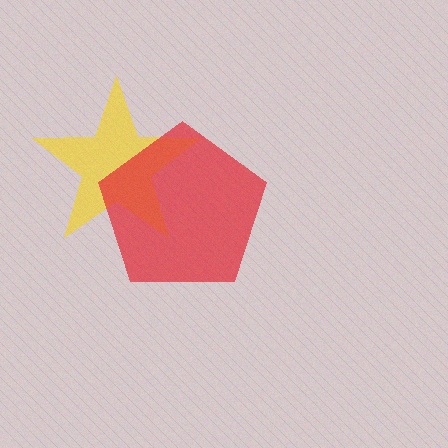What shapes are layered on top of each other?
The layered shapes are: a yellow star, a red pentagon.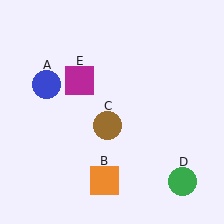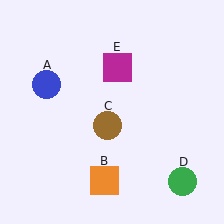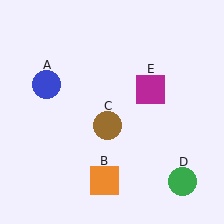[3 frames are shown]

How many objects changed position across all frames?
1 object changed position: magenta square (object E).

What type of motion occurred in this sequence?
The magenta square (object E) rotated clockwise around the center of the scene.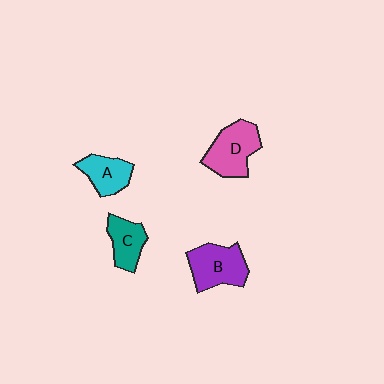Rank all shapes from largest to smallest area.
From largest to smallest: D (pink), B (purple), A (cyan), C (teal).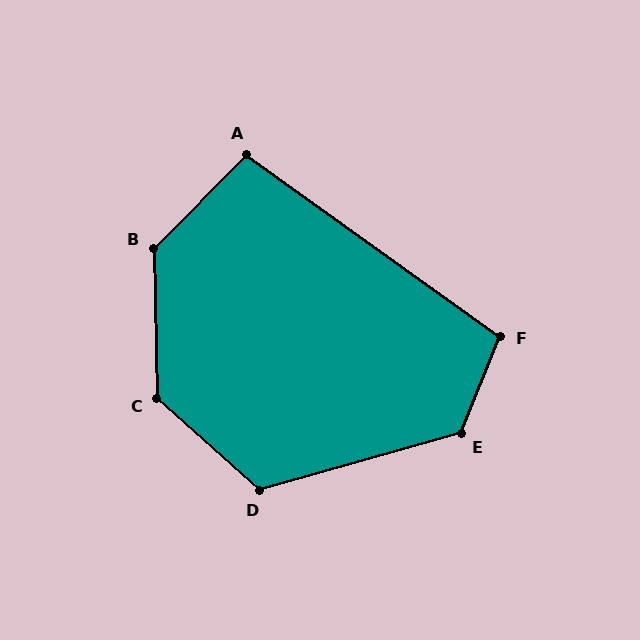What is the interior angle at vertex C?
Approximately 133 degrees (obtuse).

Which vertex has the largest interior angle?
B, at approximately 134 degrees.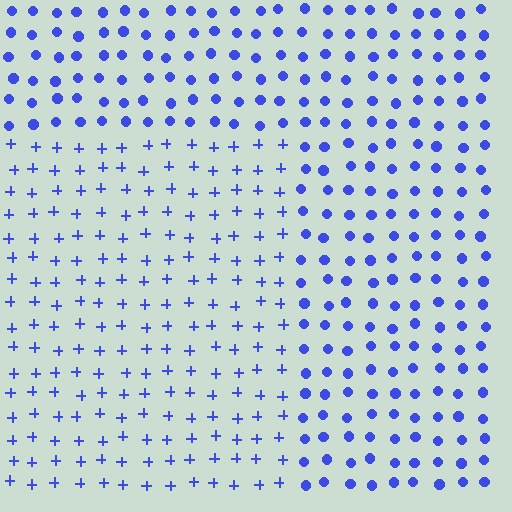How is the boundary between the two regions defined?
The boundary is defined by a change in element shape: plus signs inside vs. circles outside. All elements share the same color and spacing.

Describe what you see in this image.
The image is filled with small blue elements arranged in a uniform grid. A rectangle-shaped region contains plus signs, while the surrounding area contains circles. The boundary is defined purely by the change in element shape.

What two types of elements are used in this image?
The image uses plus signs inside the rectangle region and circles outside it.